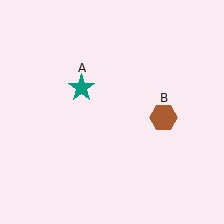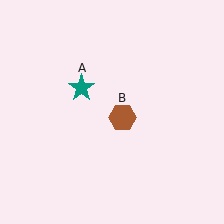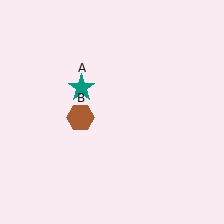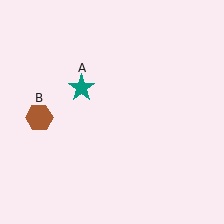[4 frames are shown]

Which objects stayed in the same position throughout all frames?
Teal star (object A) remained stationary.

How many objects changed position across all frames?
1 object changed position: brown hexagon (object B).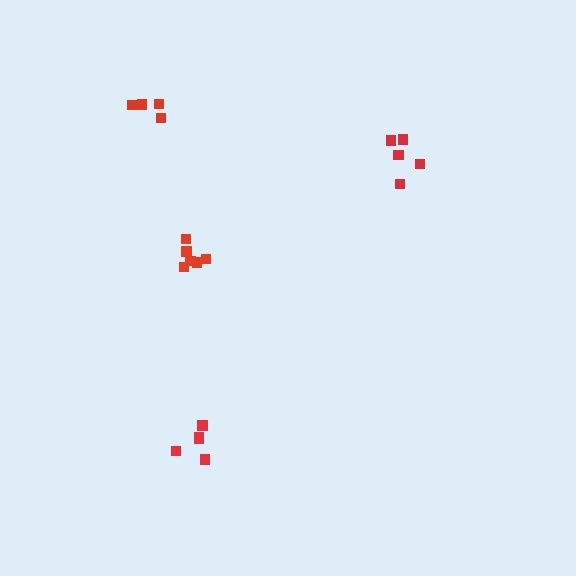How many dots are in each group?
Group 1: 5 dots, Group 2: 6 dots, Group 3: 5 dots, Group 4: 5 dots (21 total).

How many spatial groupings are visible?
There are 4 spatial groupings.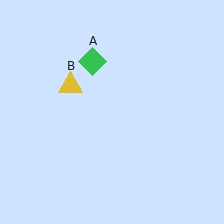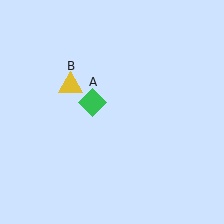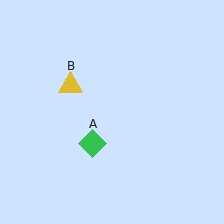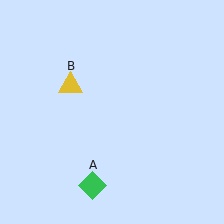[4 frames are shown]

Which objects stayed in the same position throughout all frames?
Yellow triangle (object B) remained stationary.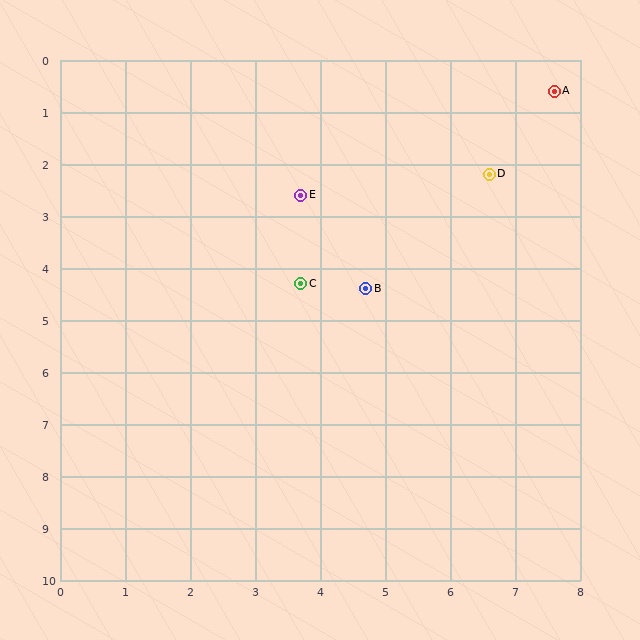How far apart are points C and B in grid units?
Points C and B are about 1.0 grid units apart.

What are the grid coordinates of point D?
Point D is at approximately (6.6, 2.2).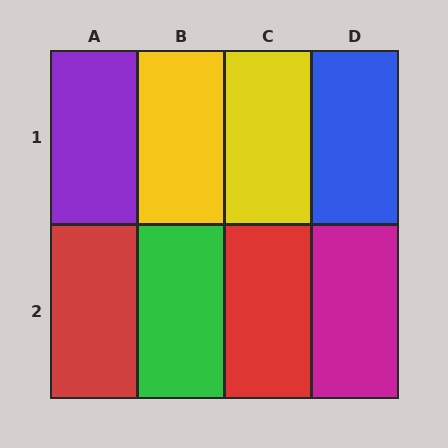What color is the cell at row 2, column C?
Red.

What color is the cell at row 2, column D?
Magenta.